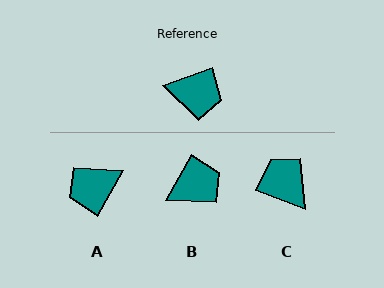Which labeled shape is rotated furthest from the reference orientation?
C, about 140 degrees away.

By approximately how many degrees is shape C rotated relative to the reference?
Approximately 140 degrees counter-clockwise.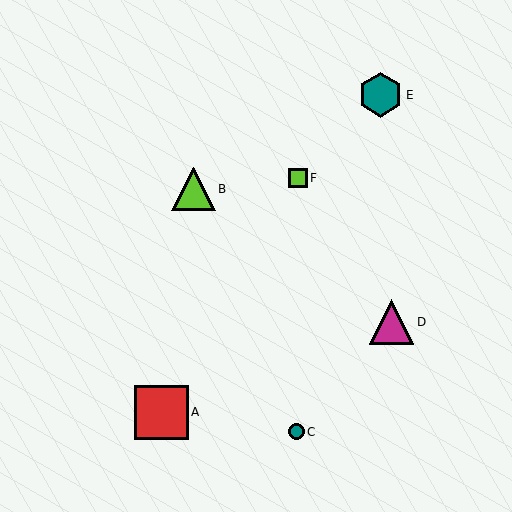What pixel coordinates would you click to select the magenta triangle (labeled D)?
Click at (392, 322) to select the magenta triangle D.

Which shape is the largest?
The red square (labeled A) is the largest.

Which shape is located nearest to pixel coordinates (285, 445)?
The teal circle (labeled C) at (296, 432) is nearest to that location.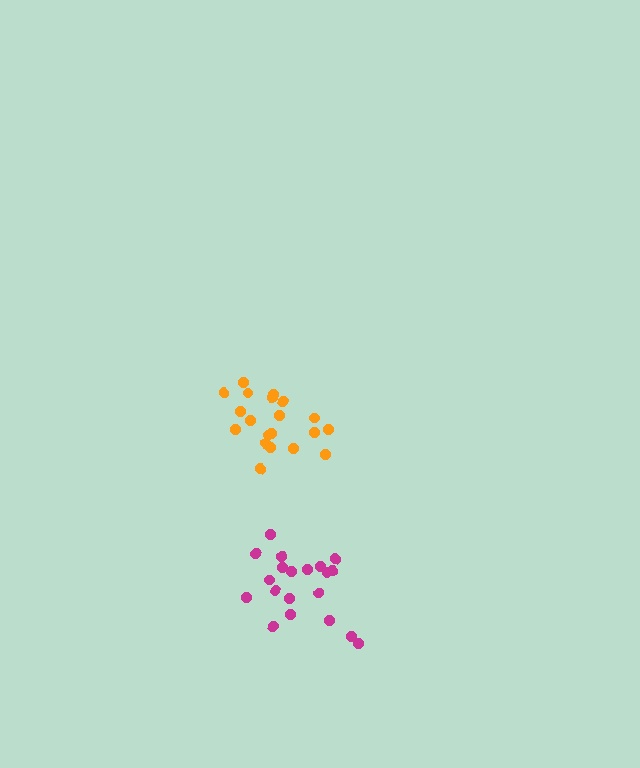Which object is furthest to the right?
The magenta cluster is rightmost.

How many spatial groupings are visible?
There are 2 spatial groupings.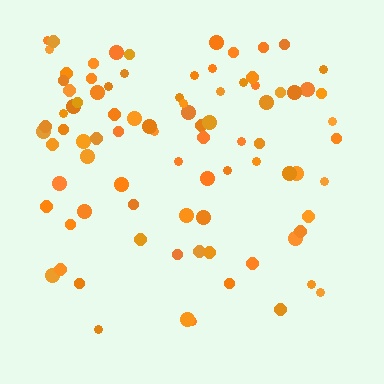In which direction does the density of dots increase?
From bottom to top, with the top side densest.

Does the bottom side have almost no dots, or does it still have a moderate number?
Still a moderate number, just noticeably fewer than the top.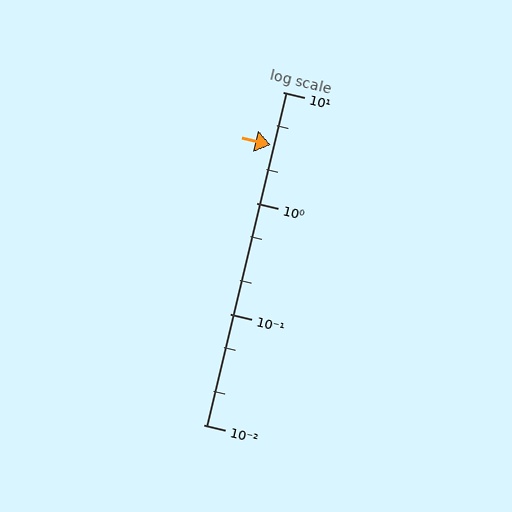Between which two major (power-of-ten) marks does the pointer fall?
The pointer is between 1 and 10.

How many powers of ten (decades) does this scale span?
The scale spans 3 decades, from 0.01 to 10.